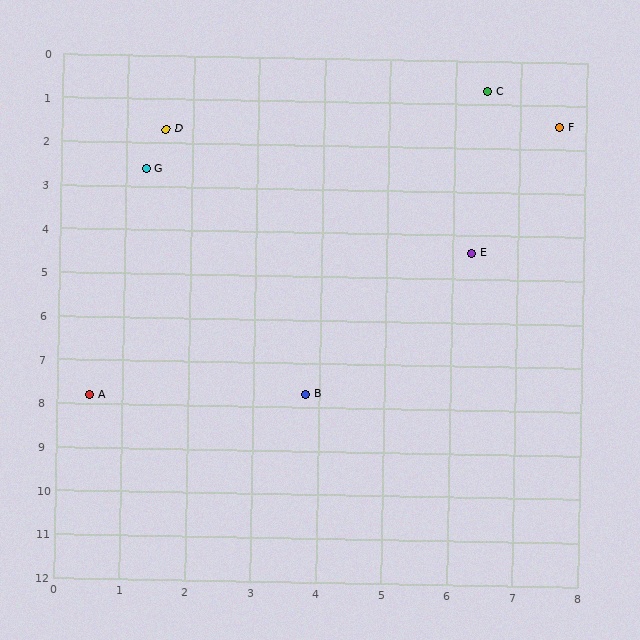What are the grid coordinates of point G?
Point G is at approximately (1.3, 2.6).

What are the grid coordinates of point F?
Point F is at approximately (7.6, 1.5).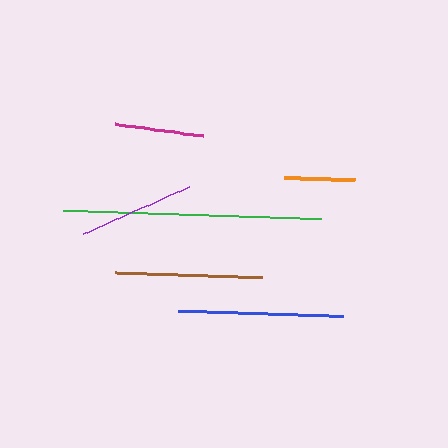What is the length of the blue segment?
The blue segment is approximately 164 pixels long.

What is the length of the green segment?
The green segment is approximately 257 pixels long.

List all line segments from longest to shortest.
From longest to shortest: green, blue, brown, purple, magenta, orange.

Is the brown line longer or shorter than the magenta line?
The brown line is longer than the magenta line.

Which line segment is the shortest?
The orange line is the shortest at approximately 71 pixels.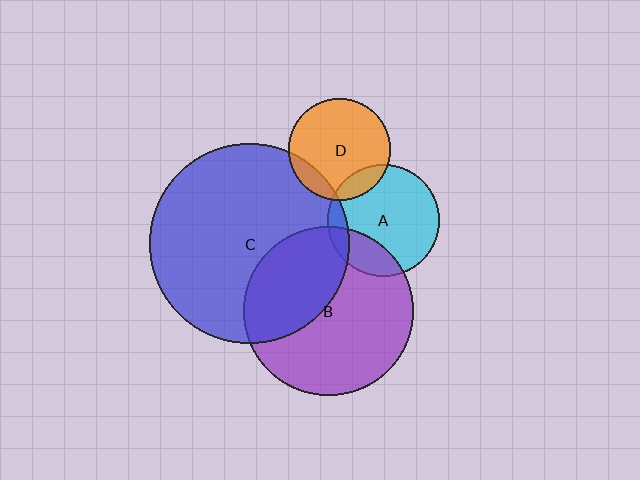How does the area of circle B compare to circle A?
Approximately 2.3 times.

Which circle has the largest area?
Circle C (blue).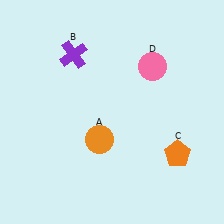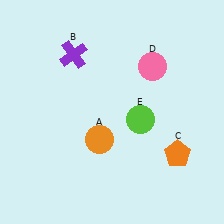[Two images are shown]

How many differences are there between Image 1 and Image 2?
There is 1 difference between the two images.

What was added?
A lime circle (E) was added in Image 2.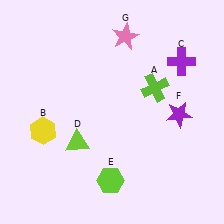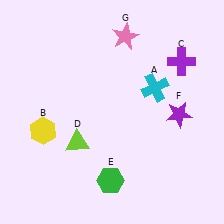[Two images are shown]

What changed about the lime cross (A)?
In Image 1, A is lime. In Image 2, it changed to cyan.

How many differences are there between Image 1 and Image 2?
There are 2 differences between the two images.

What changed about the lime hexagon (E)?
In Image 1, E is lime. In Image 2, it changed to green.